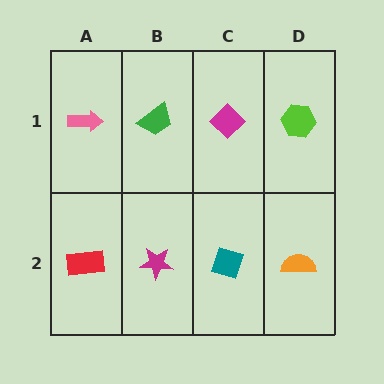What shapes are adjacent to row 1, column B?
A magenta star (row 2, column B), a pink arrow (row 1, column A), a magenta diamond (row 1, column C).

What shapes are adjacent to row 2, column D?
A lime hexagon (row 1, column D), a teal diamond (row 2, column C).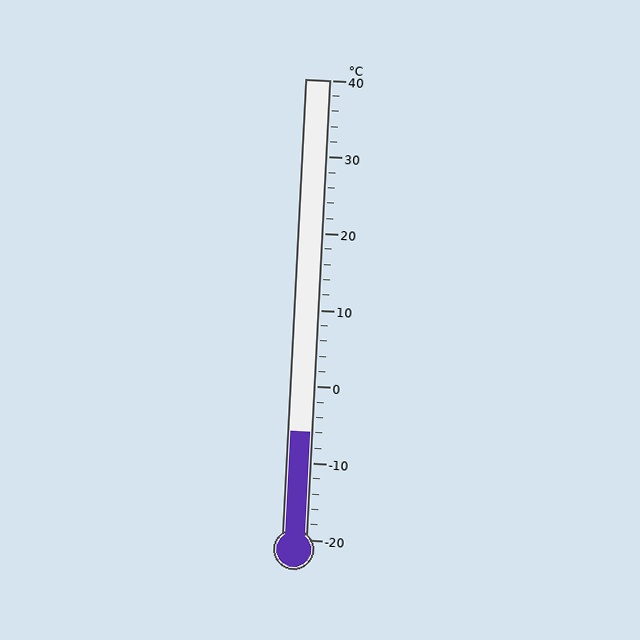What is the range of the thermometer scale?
The thermometer scale ranges from -20°C to 40°C.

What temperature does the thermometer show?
The thermometer shows approximately -6°C.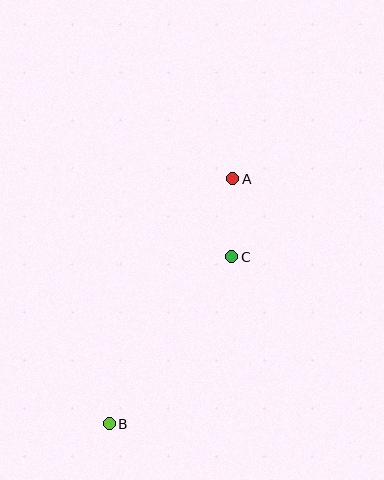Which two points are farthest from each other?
Points A and B are farthest from each other.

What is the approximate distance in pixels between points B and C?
The distance between B and C is approximately 207 pixels.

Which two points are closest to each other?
Points A and C are closest to each other.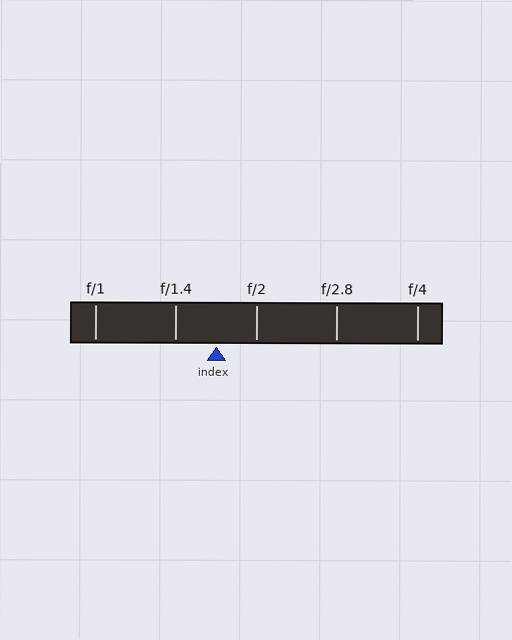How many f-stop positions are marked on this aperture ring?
There are 5 f-stop positions marked.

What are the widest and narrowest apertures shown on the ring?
The widest aperture shown is f/1 and the narrowest is f/4.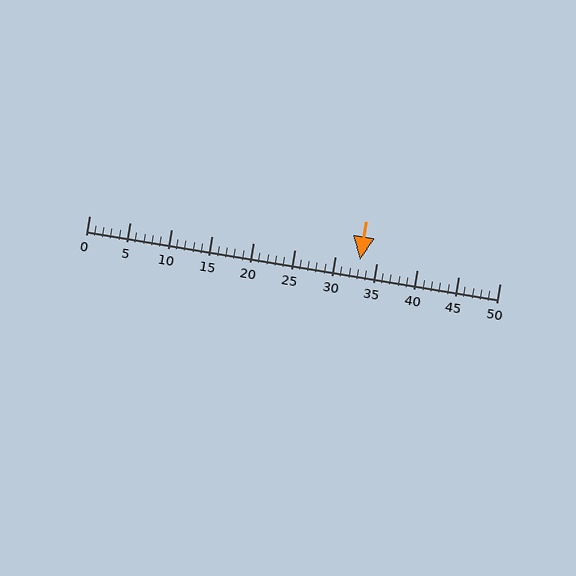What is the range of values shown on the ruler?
The ruler shows values from 0 to 50.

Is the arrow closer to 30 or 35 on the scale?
The arrow is closer to 35.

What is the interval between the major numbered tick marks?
The major tick marks are spaced 5 units apart.